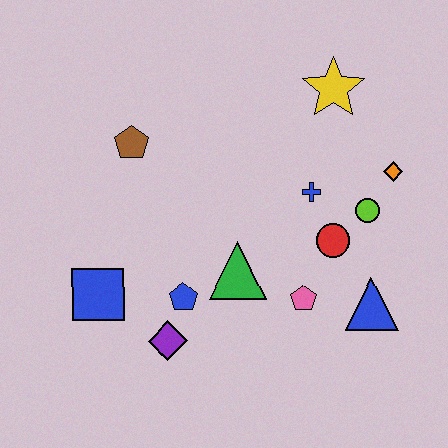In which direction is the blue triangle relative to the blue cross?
The blue triangle is below the blue cross.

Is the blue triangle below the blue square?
Yes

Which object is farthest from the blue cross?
The blue square is farthest from the blue cross.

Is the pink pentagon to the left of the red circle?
Yes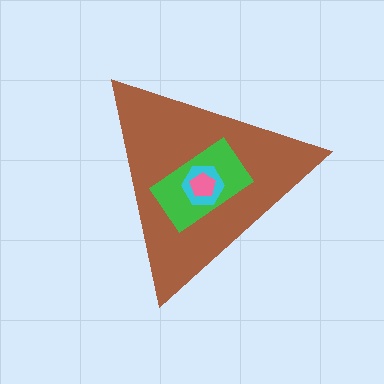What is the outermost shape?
The brown triangle.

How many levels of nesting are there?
4.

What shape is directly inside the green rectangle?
The cyan hexagon.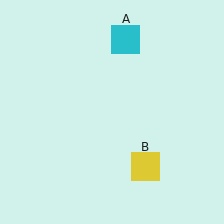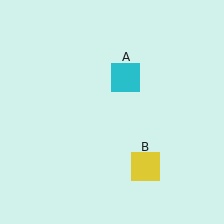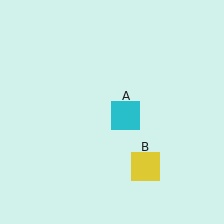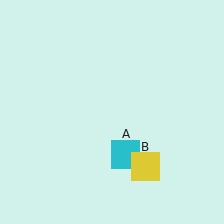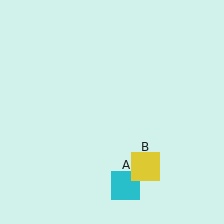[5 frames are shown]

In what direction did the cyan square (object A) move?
The cyan square (object A) moved down.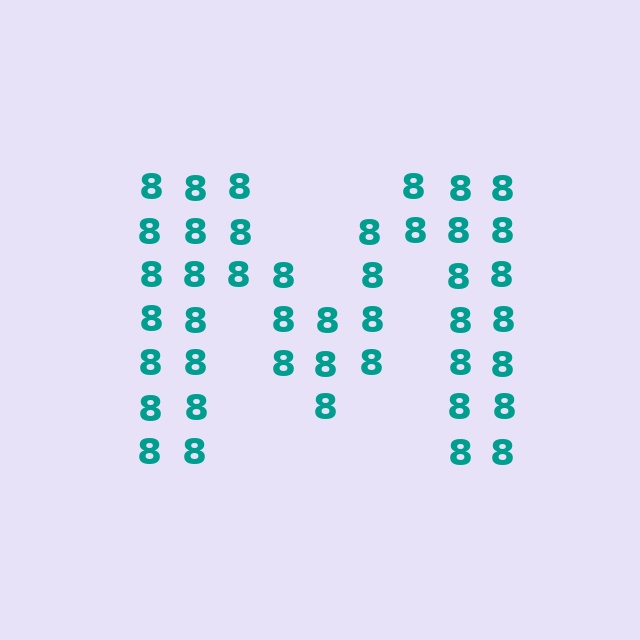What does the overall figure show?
The overall figure shows the letter M.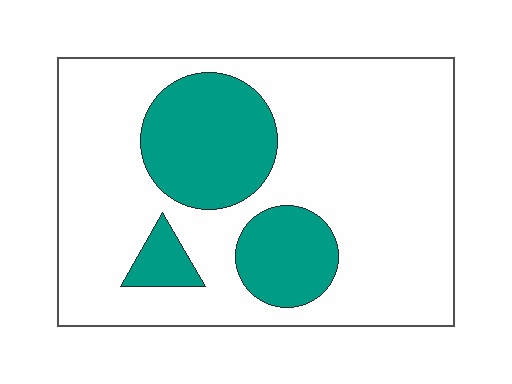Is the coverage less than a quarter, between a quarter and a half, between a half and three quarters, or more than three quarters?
Less than a quarter.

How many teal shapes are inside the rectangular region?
3.